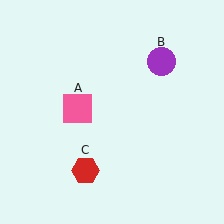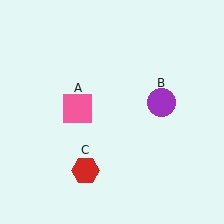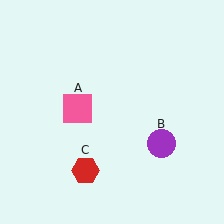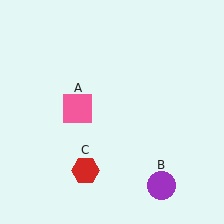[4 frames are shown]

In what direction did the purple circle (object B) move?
The purple circle (object B) moved down.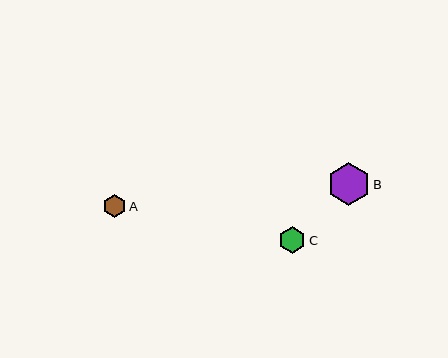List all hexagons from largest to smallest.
From largest to smallest: B, C, A.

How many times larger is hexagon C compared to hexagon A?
Hexagon C is approximately 1.2 times the size of hexagon A.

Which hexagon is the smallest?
Hexagon A is the smallest with a size of approximately 22 pixels.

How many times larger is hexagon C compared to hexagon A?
Hexagon C is approximately 1.2 times the size of hexagon A.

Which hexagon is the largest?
Hexagon B is the largest with a size of approximately 43 pixels.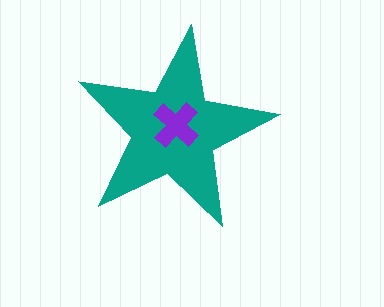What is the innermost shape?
The purple cross.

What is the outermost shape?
The teal star.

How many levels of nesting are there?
2.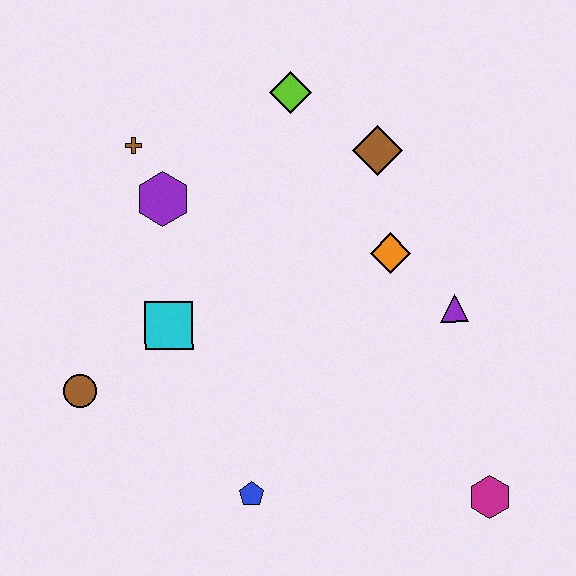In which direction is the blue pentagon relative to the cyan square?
The blue pentagon is below the cyan square.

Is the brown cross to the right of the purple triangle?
No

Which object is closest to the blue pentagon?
The cyan square is closest to the blue pentagon.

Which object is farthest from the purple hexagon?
The magenta hexagon is farthest from the purple hexagon.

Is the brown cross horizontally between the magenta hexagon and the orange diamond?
No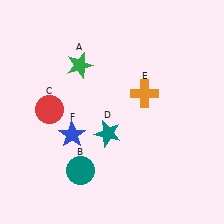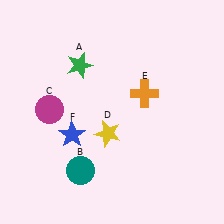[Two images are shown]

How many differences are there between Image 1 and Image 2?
There are 2 differences between the two images.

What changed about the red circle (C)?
In Image 1, C is red. In Image 2, it changed to magenta.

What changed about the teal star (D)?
In Image 1, D is teal. In Image 2, it changed to yellow.